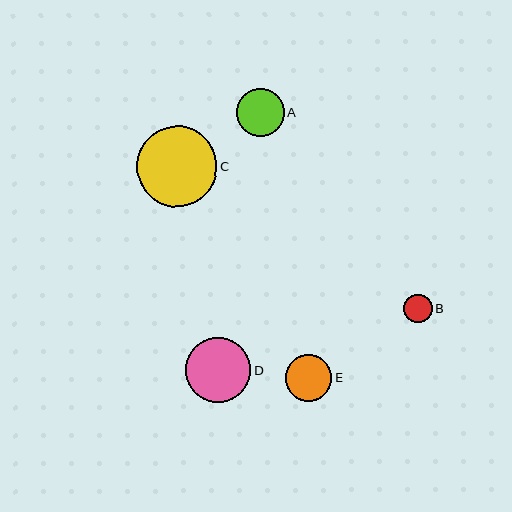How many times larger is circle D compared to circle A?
Circle D is approximately 1.4 times the size of circle A.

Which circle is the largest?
Circle C is the largest with a size of approximately 80 pixels.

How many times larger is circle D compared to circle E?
Circle D is approximately 1.4 times the size of circle E.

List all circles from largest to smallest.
From largest to smallest: C, D, A, E, B.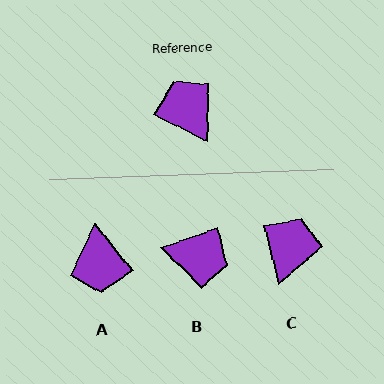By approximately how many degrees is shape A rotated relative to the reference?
Approximately 156 degrees counter-clockwise.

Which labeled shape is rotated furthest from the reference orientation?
A, about 156 degrees away.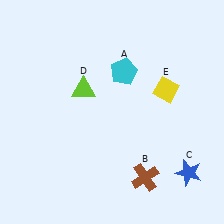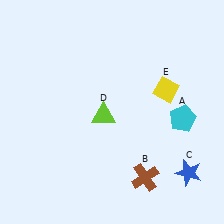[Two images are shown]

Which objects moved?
The objects that moved are: the cyan pentagon (A), the lime triangle (D).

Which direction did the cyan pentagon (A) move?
The cyan pentagon (A) moved right.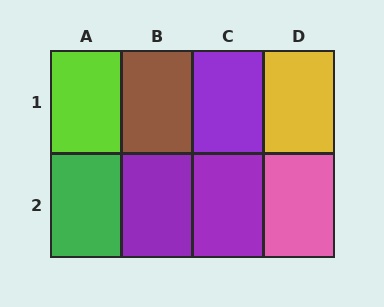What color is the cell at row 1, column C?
Purple.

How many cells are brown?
1 cell is brown.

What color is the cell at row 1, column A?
Lime.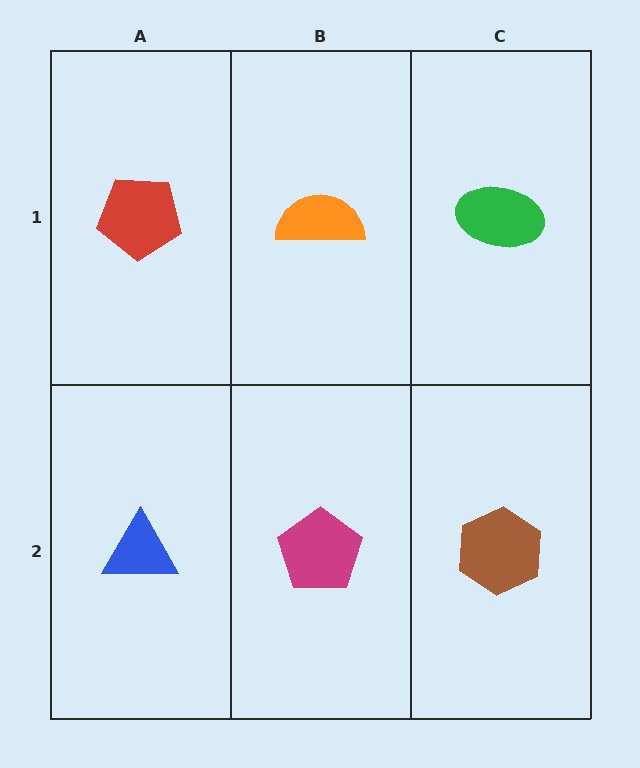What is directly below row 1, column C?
A brown hexagon.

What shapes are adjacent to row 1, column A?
A blue triangle (row 2, column A), an orange semicircle (row 1, column B).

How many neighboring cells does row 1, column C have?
2.